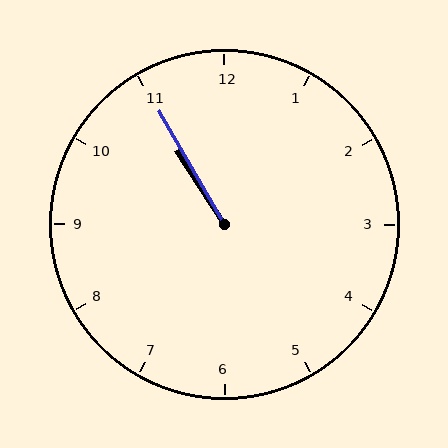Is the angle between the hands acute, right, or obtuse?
It is acute.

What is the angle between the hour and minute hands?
Approximately 2 degrees.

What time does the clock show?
10:55.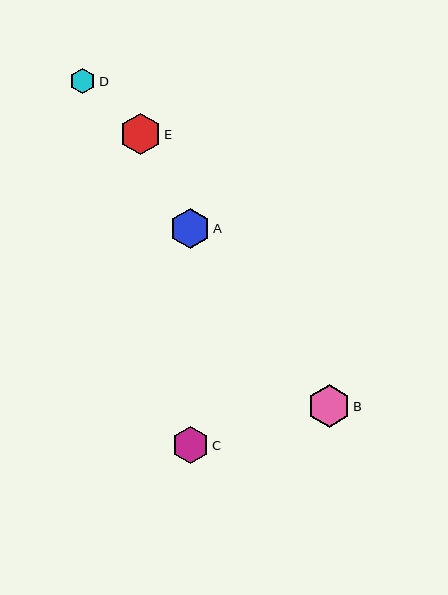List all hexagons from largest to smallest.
From largest to smallest: B, E, A, C, D.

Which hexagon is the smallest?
Hexagon D is the smallest with a size of approximately 26 pixels.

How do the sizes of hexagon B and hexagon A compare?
Hexagon B and hexagon A are approximately the same size.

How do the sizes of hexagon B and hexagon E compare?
Hexagon B and hexagon E are approximately the same size.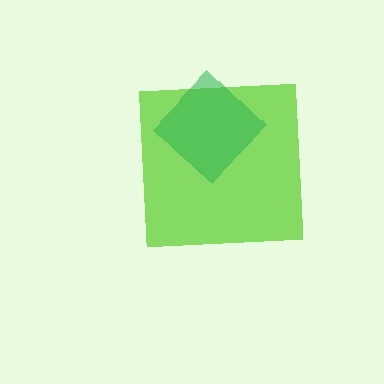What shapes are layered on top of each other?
The layered shapes are: a lime square, a green diamond.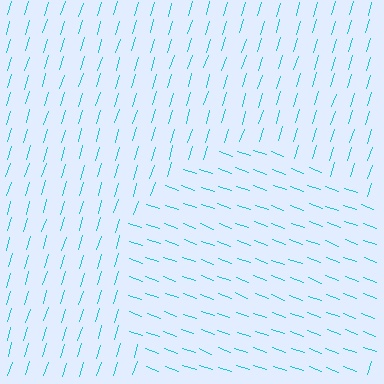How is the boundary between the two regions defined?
The boundary is defined purely by a change in line orientation (approximately 88 degrees difference). All lines are the same color and thickness.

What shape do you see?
I see a circle.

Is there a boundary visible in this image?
Yes, there is a texture boundary formed by a change in line orientation.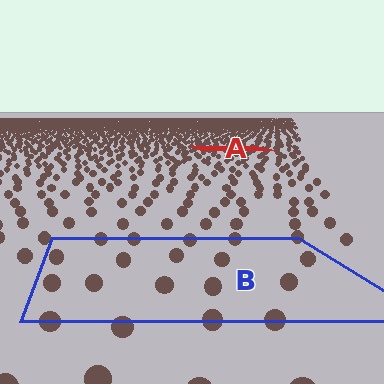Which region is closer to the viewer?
Region B is closer. The texture elements there are larger and more spread out.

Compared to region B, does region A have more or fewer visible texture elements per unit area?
Region A has more texture elements per unit area — they are packed more densely because it is farther away.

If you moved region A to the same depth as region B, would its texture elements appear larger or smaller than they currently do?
They would appear larger. At a closer depth, the same texture elements are projected at a bigger on-screen size.